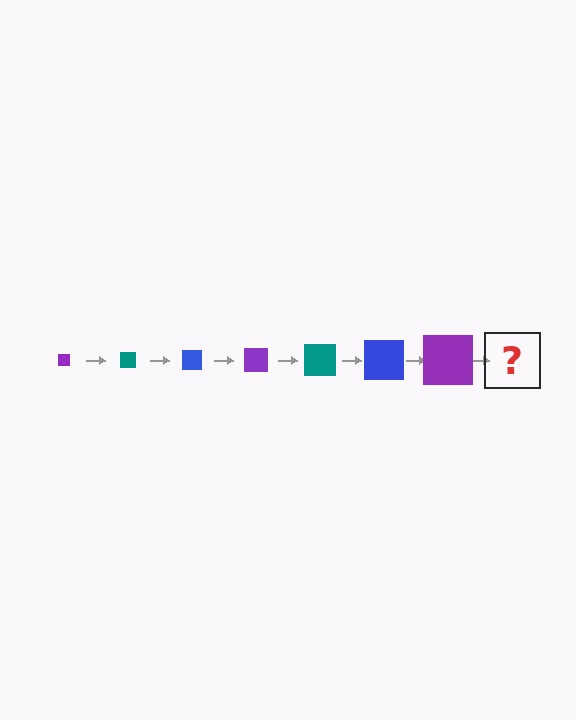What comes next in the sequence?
The next element should be a teal square, larger than the previous one.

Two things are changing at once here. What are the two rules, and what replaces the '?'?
The two rules are that the square grows larger each step and the color cycles through purple, teal, and blue. The '?' should be a teal square, larger than the previous one.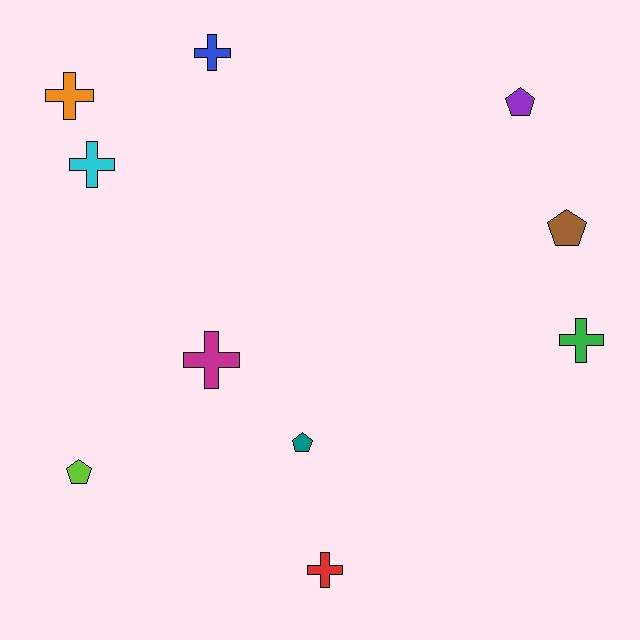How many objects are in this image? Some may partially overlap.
There are 10 objects.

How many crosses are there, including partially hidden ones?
There are 6 crosses.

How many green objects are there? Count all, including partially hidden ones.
There is 1 green object.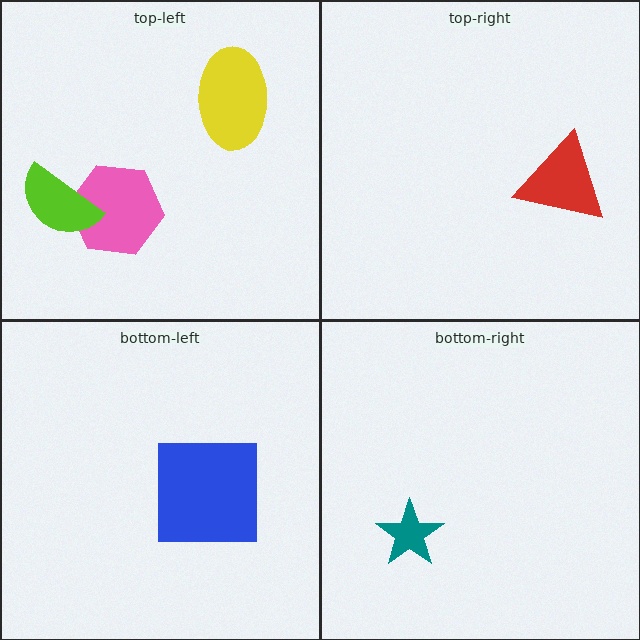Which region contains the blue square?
The bottom-left region.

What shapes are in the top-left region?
The pink hexagon, the yellow ellipse, the lime semicircle.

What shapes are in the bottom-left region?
The blue square.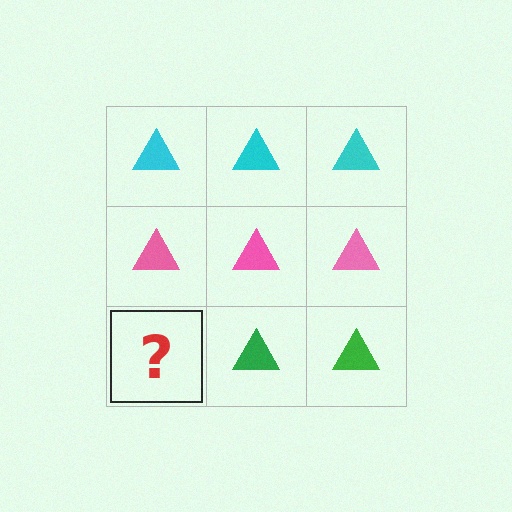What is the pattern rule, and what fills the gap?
The rule is that each row has a consistent color. The gap should be filled with a green triangle.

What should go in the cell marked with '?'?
The missing cell should contain a green triangle.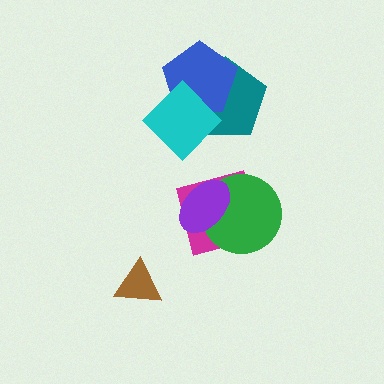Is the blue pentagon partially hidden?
Yes, it is partially covered by another shape.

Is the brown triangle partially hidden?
No, no other shape covers it.